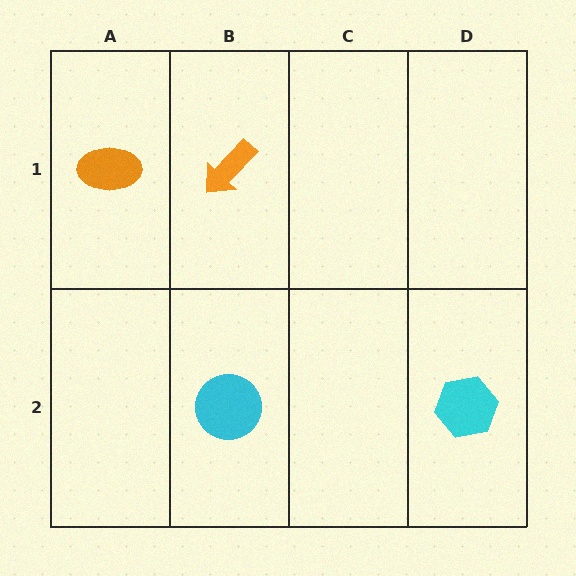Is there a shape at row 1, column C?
No, that cell is empty.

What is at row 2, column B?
A cyan circle.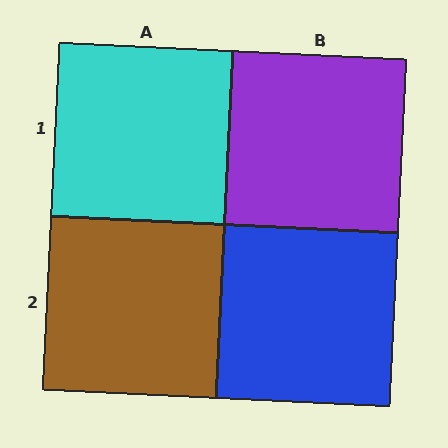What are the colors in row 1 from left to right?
Cyan, purple.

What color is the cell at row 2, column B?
Blue.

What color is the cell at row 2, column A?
Brown.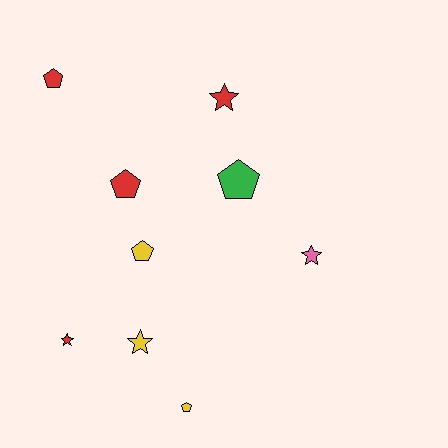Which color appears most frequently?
Red, with 4 objects.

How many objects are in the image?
There are 9 objects.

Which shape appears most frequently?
Pentagon, with 5 objects.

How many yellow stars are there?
There is 1 yellow star.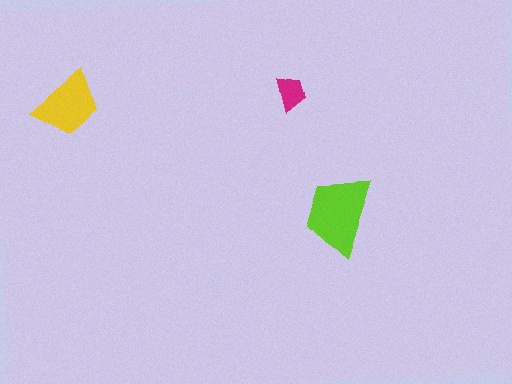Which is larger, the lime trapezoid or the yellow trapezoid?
The lime one.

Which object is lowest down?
The lime trapezoid is bottommost.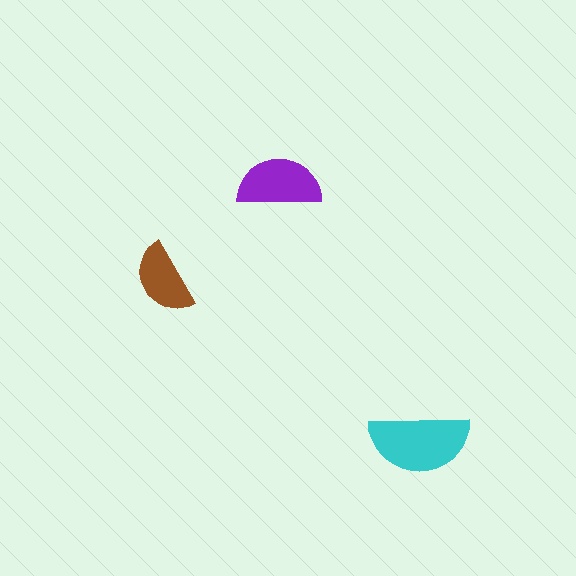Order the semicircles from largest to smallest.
the cyan one, the purple one, the brown one.